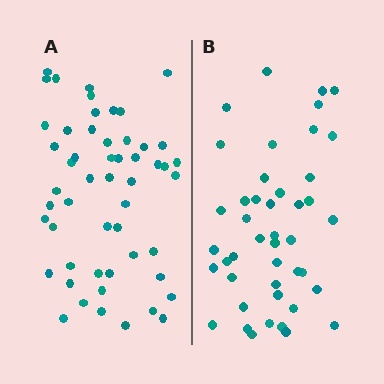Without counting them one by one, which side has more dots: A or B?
Region A (the left region) has more dots.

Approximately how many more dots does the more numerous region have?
Region A has roughly 8 or so more dots than region B.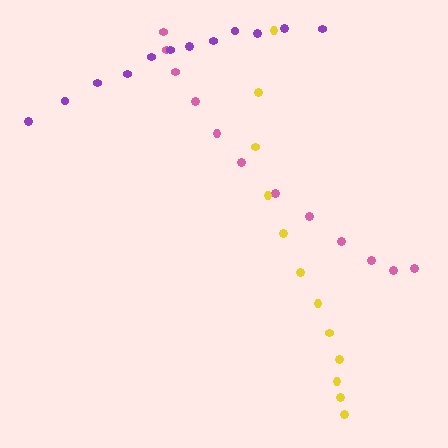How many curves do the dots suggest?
There are 3 distinct paths.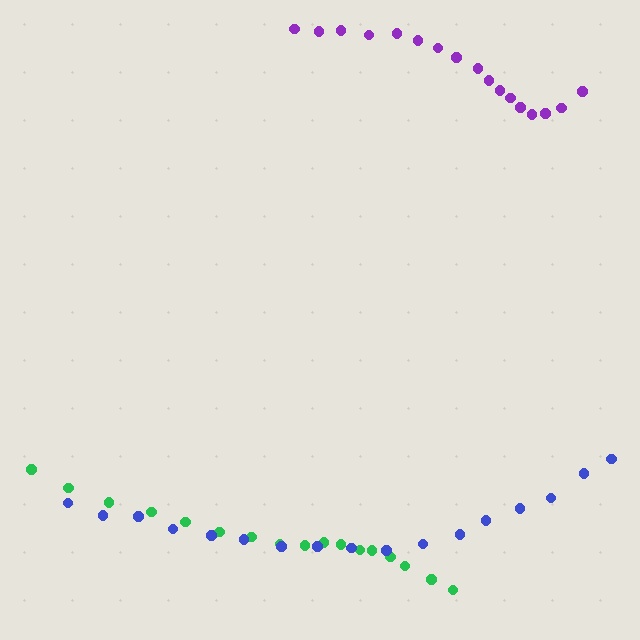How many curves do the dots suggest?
There are 3 distinct paths.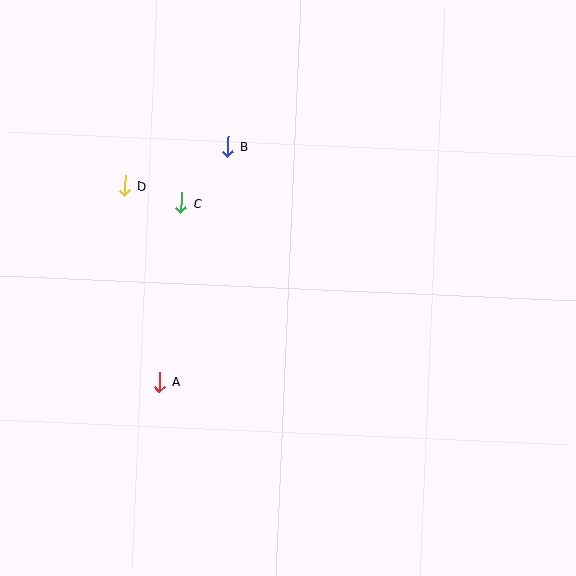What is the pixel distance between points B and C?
The distance between B and C is 73 pixels.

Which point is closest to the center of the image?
Point C at (181, 203) is closest to the center.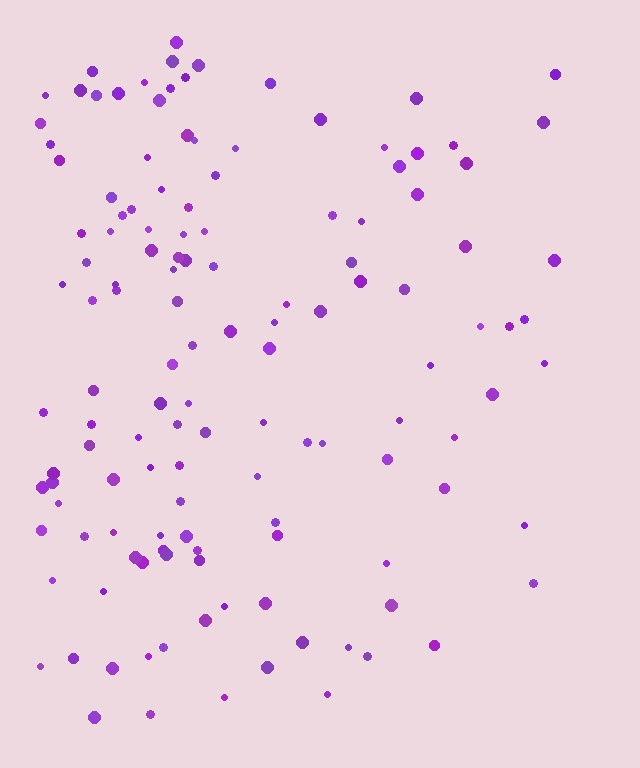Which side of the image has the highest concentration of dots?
The left.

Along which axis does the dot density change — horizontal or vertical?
Horizontal.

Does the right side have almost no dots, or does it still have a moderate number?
Still a moderate number, just noticeably fewer than the left.